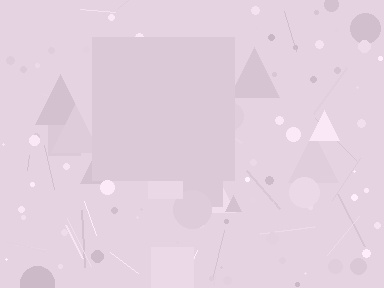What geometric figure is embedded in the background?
A square is embedded in the background.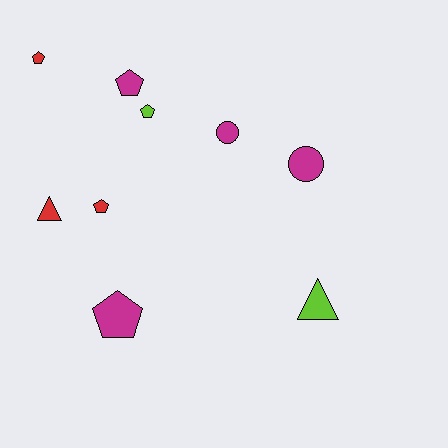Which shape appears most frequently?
Pentagon, with 5 objects.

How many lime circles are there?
There are no lime circles.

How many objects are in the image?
There are 9 objects.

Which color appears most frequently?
Magenta, with 4 objects.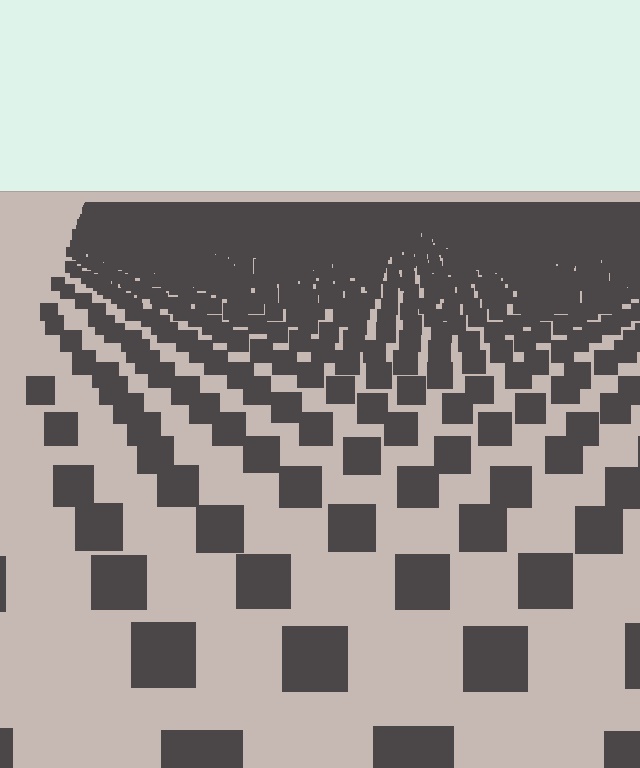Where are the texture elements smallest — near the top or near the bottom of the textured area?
Near the top.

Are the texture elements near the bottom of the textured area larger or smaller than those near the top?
Larger. Near the bottom, elements are closer to the viewer and appear at a bigger on-screen size.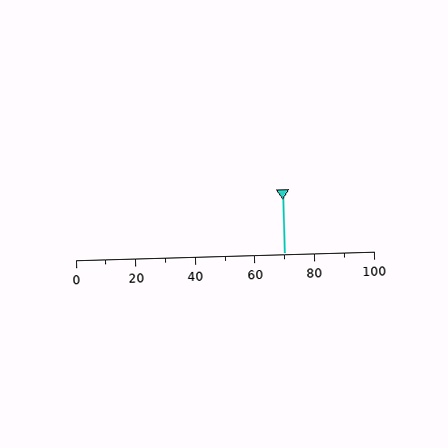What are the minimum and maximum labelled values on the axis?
The axis runs from 0 to 100.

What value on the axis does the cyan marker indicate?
The marker indicates approximately 70.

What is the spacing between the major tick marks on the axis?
The major ticks are spaced 20 apart.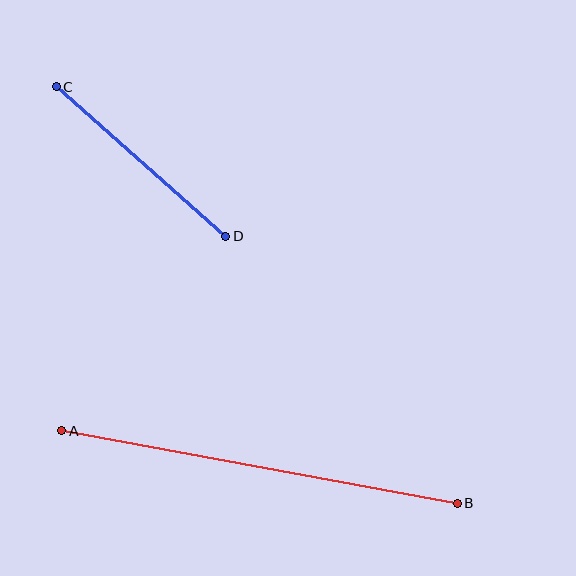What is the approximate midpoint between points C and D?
The midpoint is at approximately (141, 161) pixels.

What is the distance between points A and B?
The distance is approximately 402 pixels.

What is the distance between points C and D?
The distance is approximately 226 pixels.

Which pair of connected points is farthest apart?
Points A and B are farthest apart.